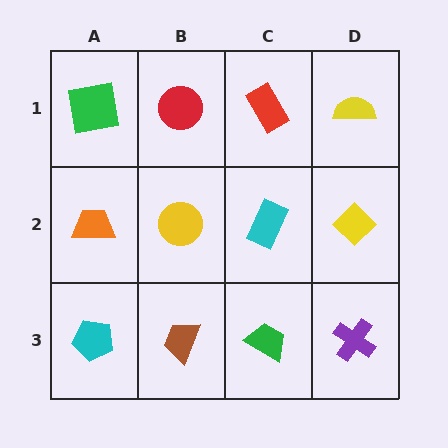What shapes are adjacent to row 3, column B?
A yellow circle (row 2, column B), a cyan pentagon (row 3, column A), a green trapezoid (row 3, column C).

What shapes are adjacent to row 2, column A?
A green square (row 1, column A), a cyan pentagon (row 3, column A), a yellow circle (row 2, column B).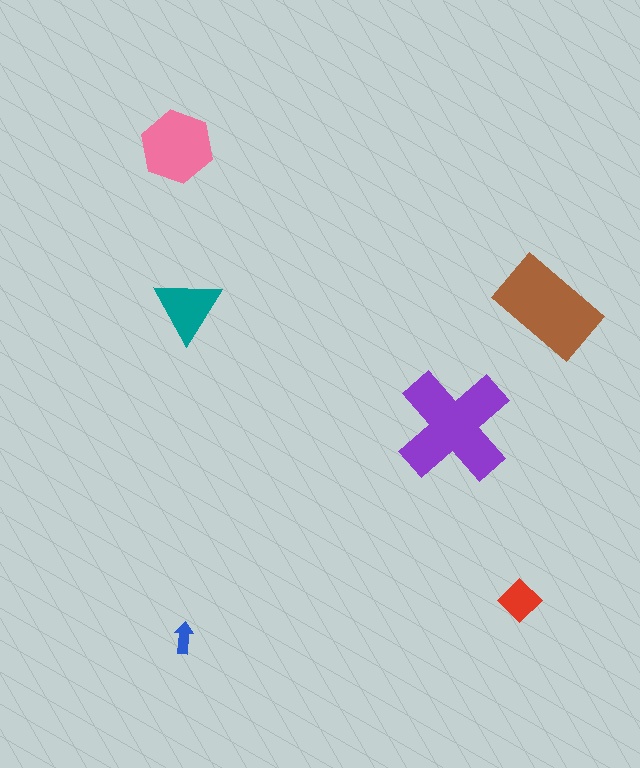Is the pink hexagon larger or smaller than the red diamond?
Larger.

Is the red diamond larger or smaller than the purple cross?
Smaller.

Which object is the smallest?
The blue arrow.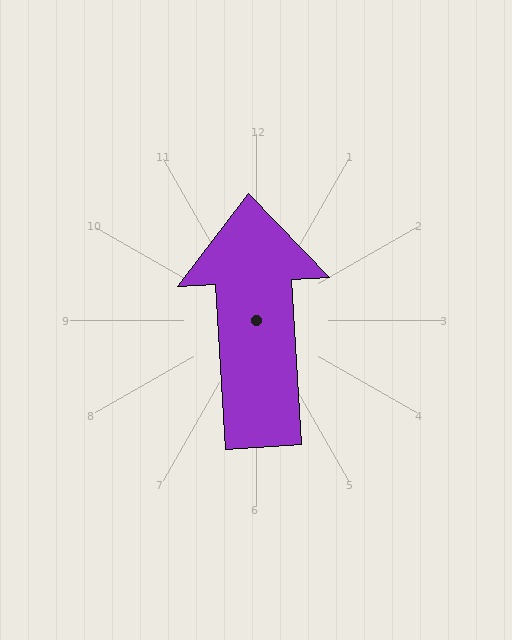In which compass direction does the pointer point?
North.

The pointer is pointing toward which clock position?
Roughly 12 o'clock.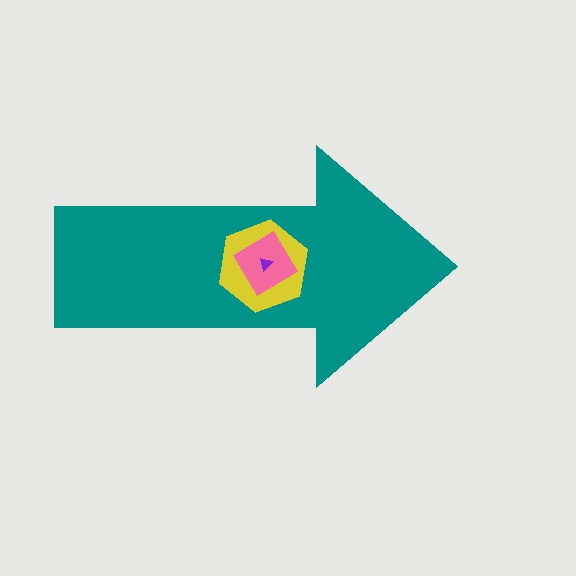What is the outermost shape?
The teal arrow.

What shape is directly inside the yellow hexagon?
The pink diamond.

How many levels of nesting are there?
4.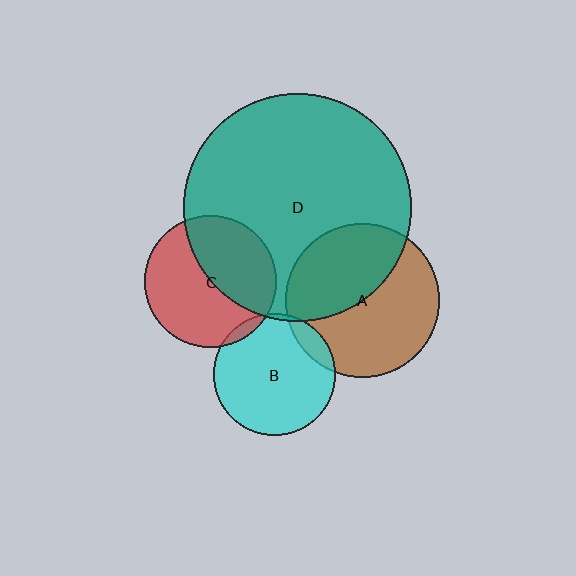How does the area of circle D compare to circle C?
Approximately 3.0 times.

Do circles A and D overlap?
Yes.